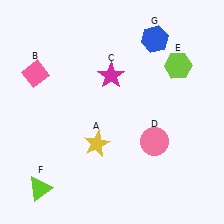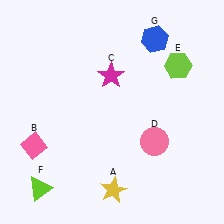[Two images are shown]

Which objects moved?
The objects that moved are: the yellow star (A), the pink diamond (B).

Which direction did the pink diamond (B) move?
The pink diamond (B) moved down.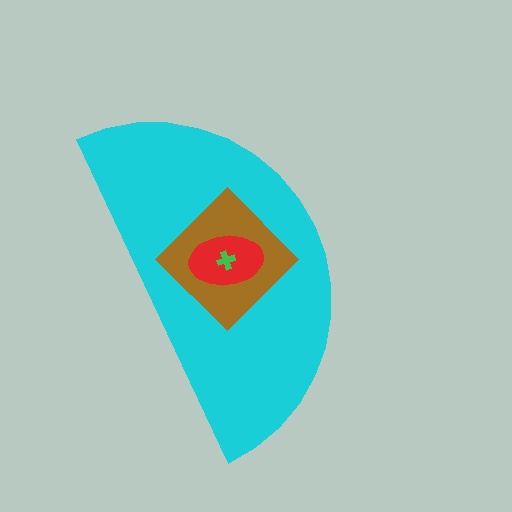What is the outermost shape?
The cyan semicircle.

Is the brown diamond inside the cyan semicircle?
Yes.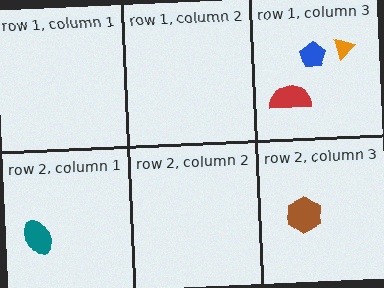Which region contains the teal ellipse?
The row 2, column 1 region.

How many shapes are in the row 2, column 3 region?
1.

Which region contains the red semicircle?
The row 1, column 3 region.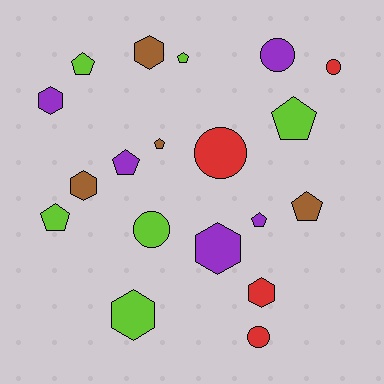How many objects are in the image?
There are 19 objects.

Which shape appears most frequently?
Pentagon, with 8 objects.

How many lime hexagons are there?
There is 1 lime hexagon.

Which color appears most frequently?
Lime, with 6 objects.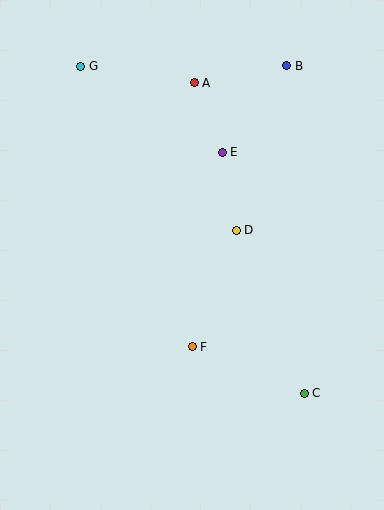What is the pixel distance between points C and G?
The distance between C and G is 396 pixels.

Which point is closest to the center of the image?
Point D at (236, 230) is closest to the center.